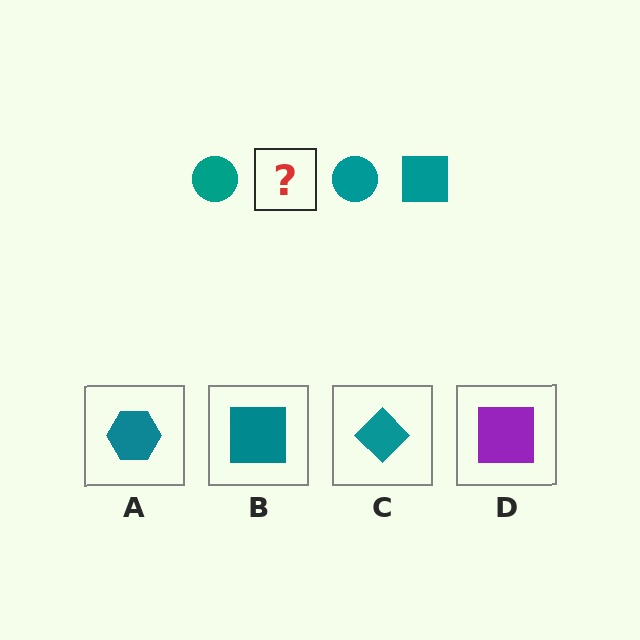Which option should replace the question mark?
Option B.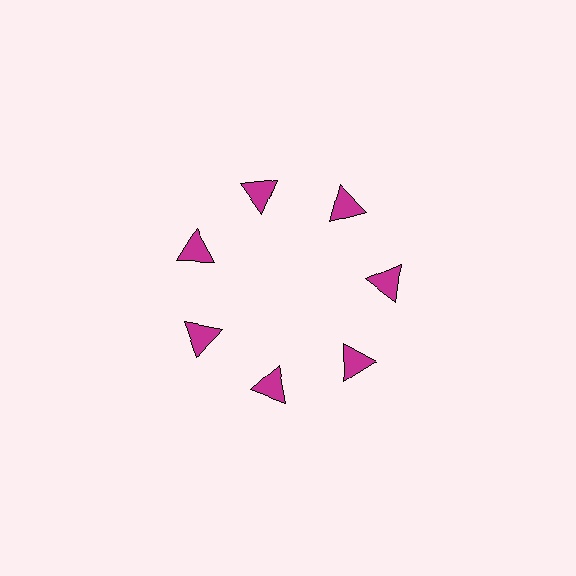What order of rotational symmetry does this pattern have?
This pattern has 7-fold rotational symmetry.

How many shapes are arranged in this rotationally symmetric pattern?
There are 7 shapes, arranged in 7 groups of 1.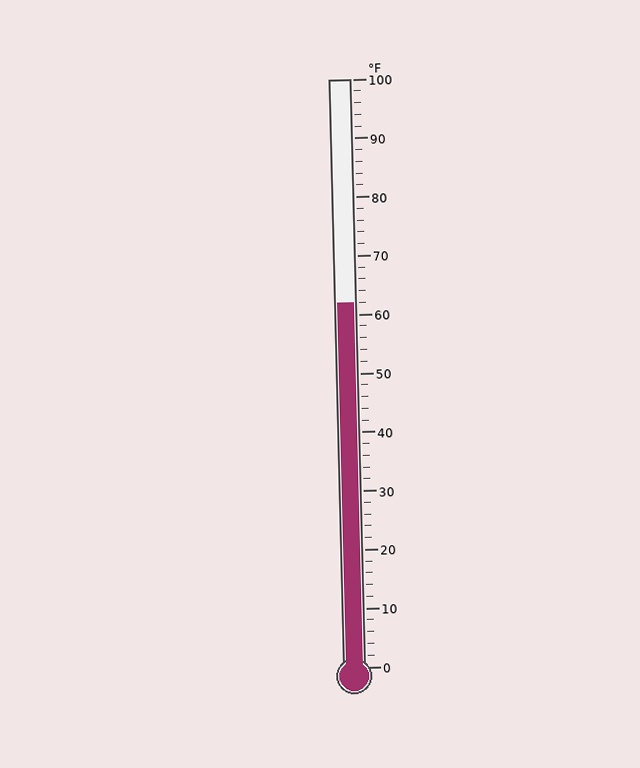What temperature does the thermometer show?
The thermometer shows approximately 62°F.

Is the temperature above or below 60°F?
The temperature is above 60°F.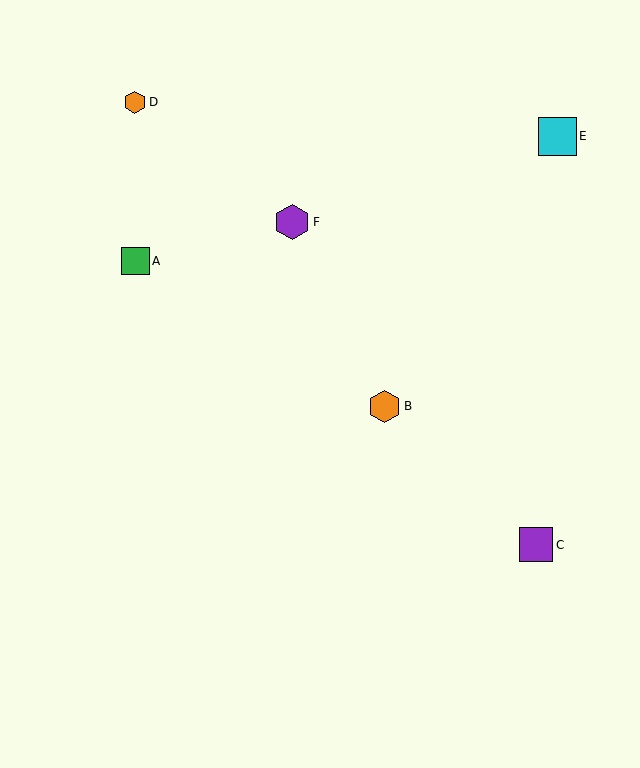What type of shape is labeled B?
Shape B is an orange hexagon.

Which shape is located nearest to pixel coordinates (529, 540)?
The purple square (labeled C) at (536, 545) is nearest to that location.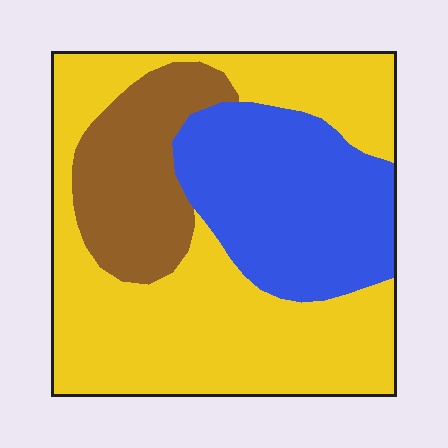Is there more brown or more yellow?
Yellow.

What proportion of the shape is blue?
Blue takes up about one quarter (1/4) of the shape.